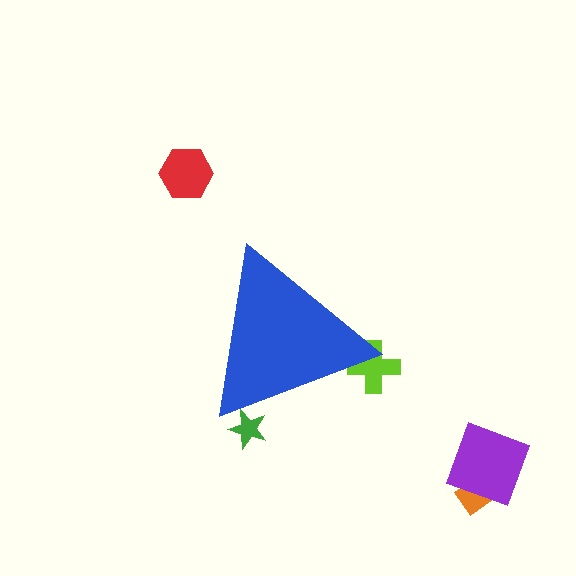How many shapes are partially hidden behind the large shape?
2 shapes are partially hidden.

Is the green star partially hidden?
Yes, the green star is partially hidden behind the blue triangle.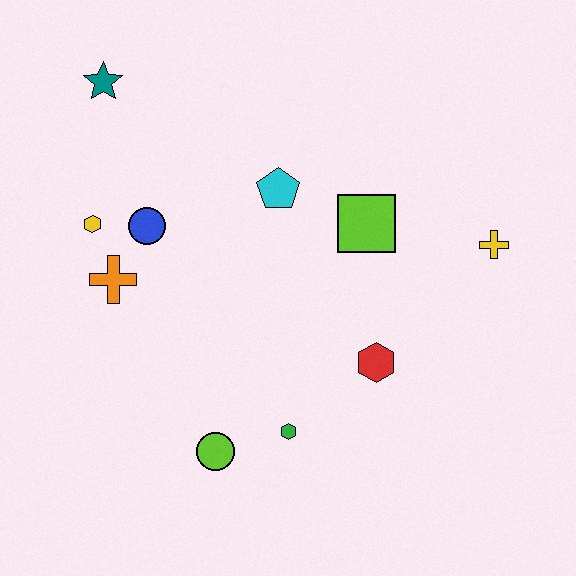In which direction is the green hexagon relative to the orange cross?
The green hexagon is to the right of the orange cross.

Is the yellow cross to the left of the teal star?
No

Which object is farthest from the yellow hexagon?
The yellow cross is farthest from the yellow hexagon.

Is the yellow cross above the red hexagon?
Yes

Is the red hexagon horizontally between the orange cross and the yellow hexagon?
No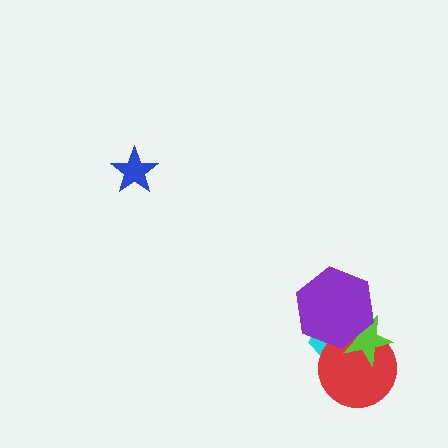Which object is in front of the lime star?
The purple hexagon is in front of the lime star.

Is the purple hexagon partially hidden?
No, no other shape covers it.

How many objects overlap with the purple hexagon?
3 objects overlap with the purple hexagon.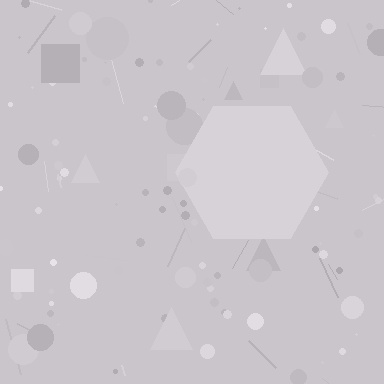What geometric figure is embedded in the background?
A hexagon is embedded in the background.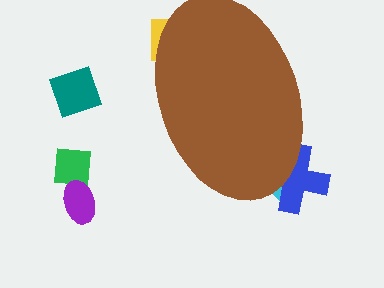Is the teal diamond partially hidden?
No, the teal diamond is fully visible.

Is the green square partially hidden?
No, the green square is fully visible.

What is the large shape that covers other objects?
A brown ellipse.